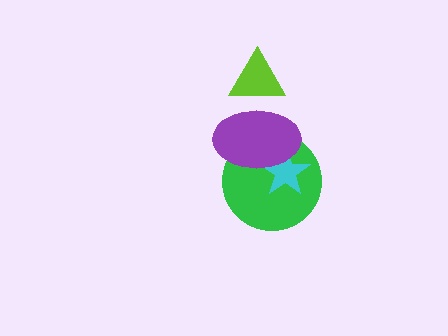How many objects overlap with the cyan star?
2 objects overlap with the cyan star.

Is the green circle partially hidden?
Yes, it is partially covered by another shape.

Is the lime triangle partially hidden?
Yes, it is partially covered by another shape.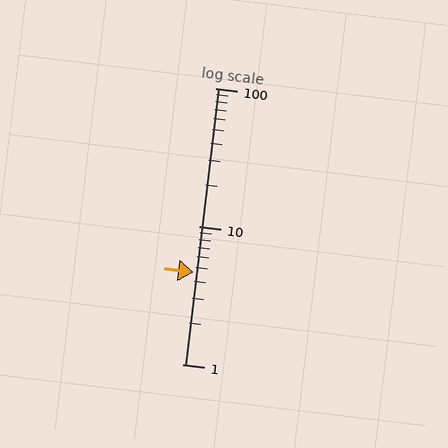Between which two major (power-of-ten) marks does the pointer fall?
The pointer is between 1 and 10.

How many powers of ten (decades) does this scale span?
The scale spans 2 decades, from 1 to 100.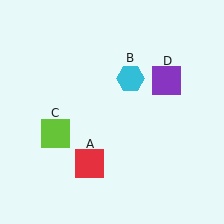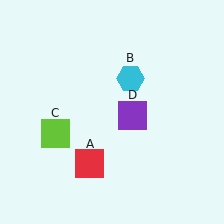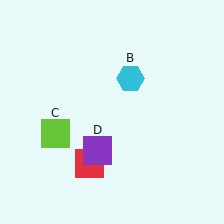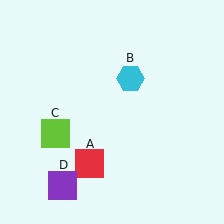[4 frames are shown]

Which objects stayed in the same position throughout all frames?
Red square (object A) and cyan hexagon (object B) and lime square (object C) remained stationary.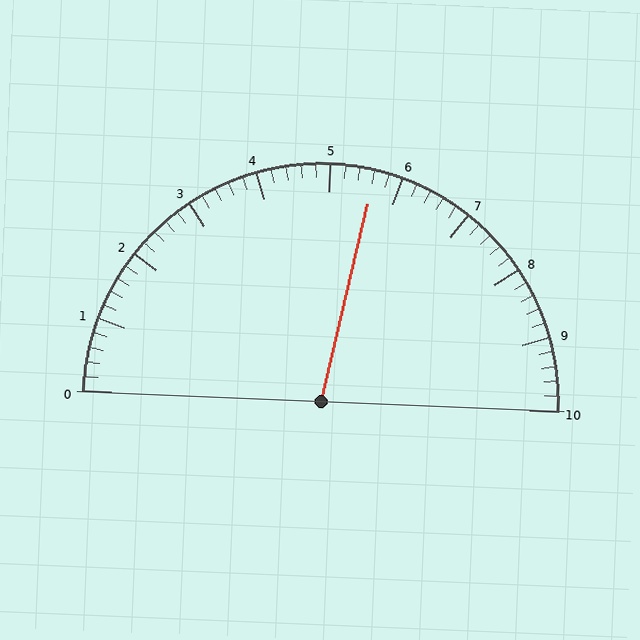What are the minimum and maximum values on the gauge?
The gauge ranges from 0 to 10.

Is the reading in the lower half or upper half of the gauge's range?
The reading is in the upper half of the range (0 to 10).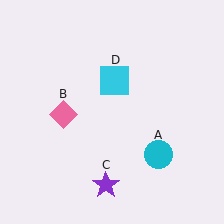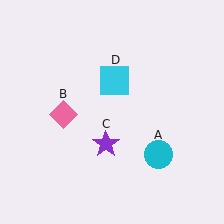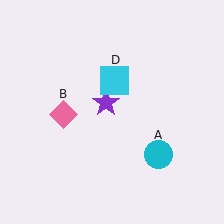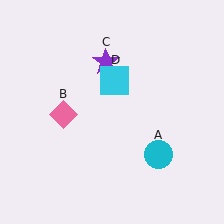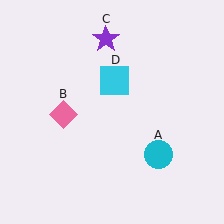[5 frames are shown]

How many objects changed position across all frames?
1 object changed position: purple star (object C).